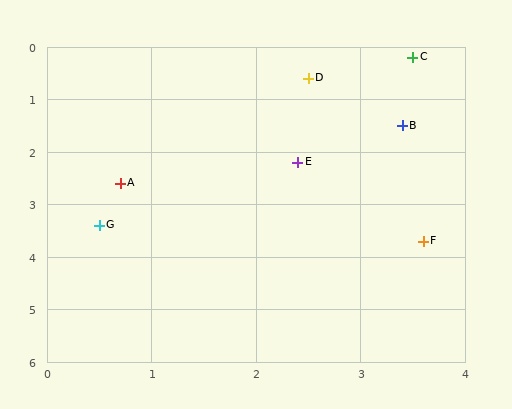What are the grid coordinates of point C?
Point C is at approximately (3.5, 0.2).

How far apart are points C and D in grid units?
Points C and D are about 1.1 grid units apart.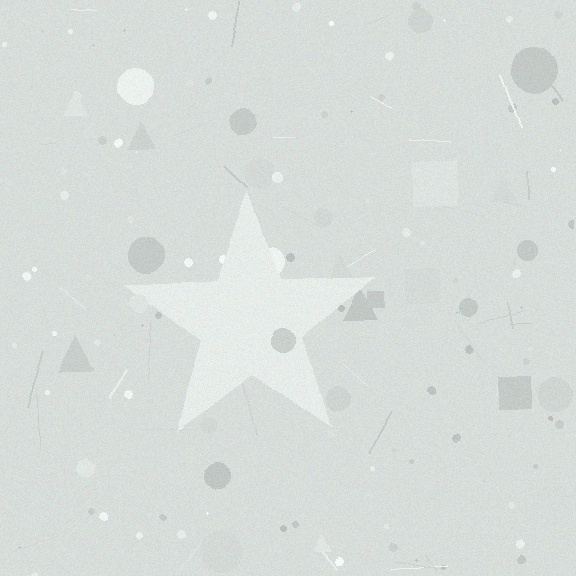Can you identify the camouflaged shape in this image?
The camouflaged shape is a star.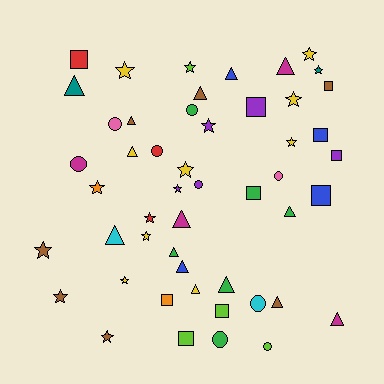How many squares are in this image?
There are 10 squares.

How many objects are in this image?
There are 50 objects.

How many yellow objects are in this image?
There are 9 yellow objects.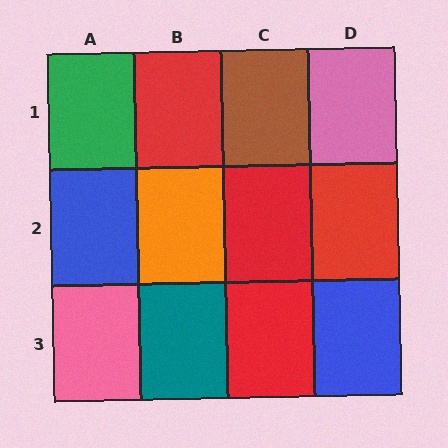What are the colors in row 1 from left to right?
Green, red, brown, pink.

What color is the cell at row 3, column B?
Teal.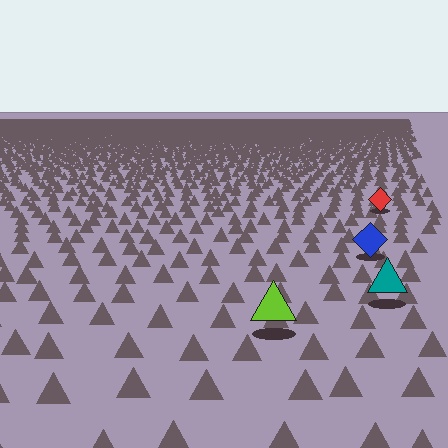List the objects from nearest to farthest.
From nearest to farthest: the lime triangle, the teal triangle, the blue diamond, the red diamond.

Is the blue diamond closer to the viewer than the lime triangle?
No. The lime triangle is closer — you can tell from the texture gradient: the ground texture is coarser near it.